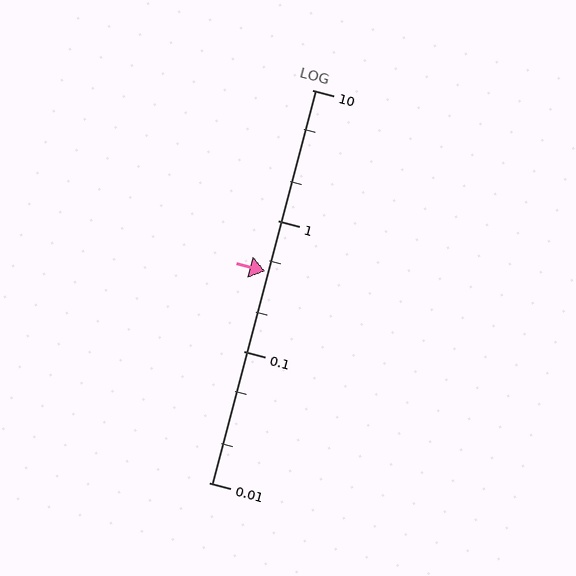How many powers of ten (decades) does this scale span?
The scale spans 3 decades, from 0.01 to 10.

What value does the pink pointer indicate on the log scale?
The pointer indicates approximately 0.41.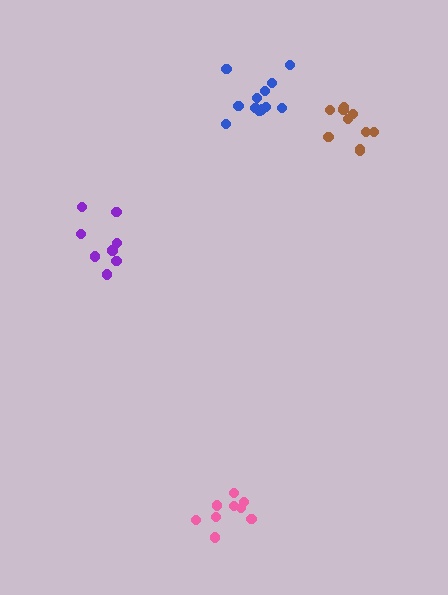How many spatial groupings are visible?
There are 4 spatial groupings.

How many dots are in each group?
Group 1: 12 dots, Group 2: 9 dots, Group 3: 10 dots, Group 4: 8 dots (39 total).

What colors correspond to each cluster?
The clusters are colored: blue, pink, brown, purple.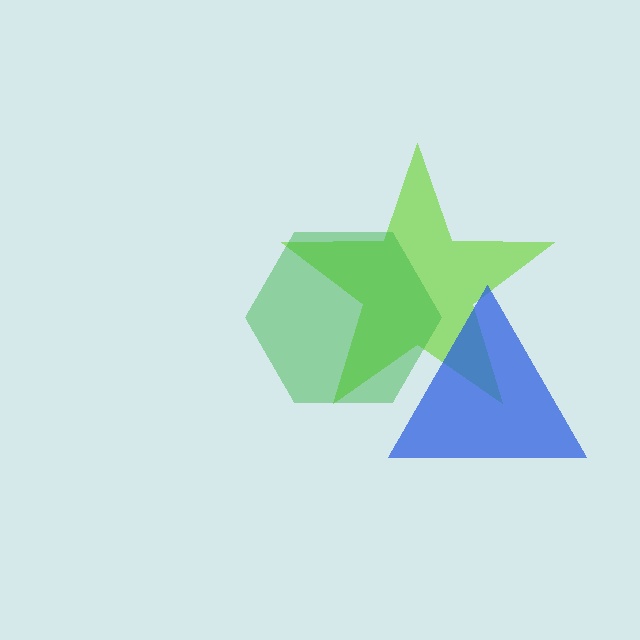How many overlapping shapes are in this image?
There are 3 overlapping shapes in the image.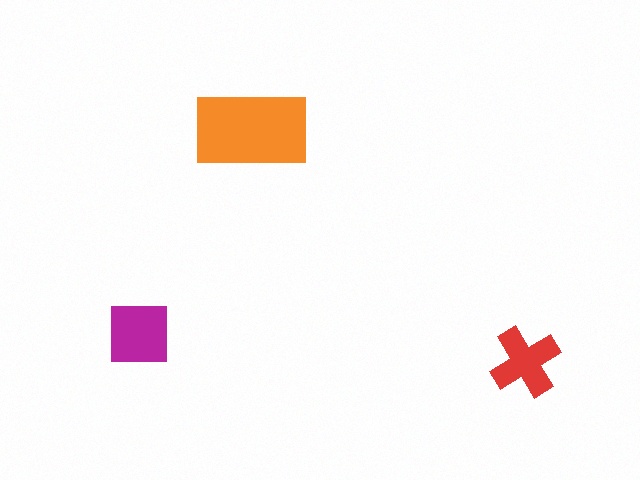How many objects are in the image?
There are 3 objects in the image.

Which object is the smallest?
The red cross.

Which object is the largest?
The orange rectangle.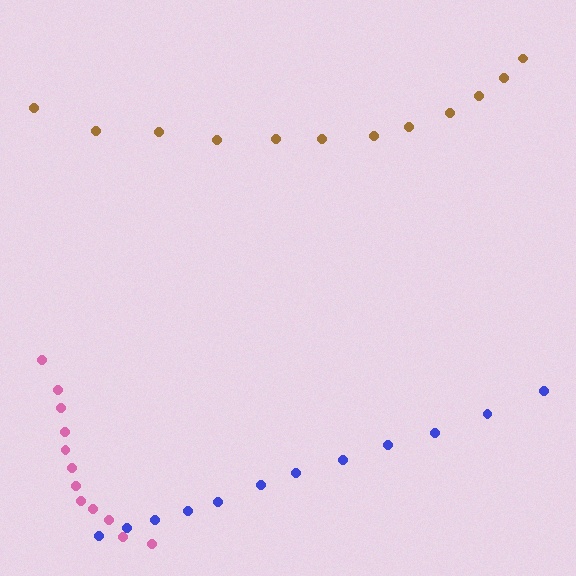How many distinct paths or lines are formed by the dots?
There are 3 distinct paths.